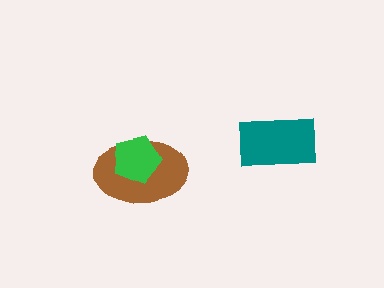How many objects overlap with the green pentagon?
1 object overlaps with the green pentagon.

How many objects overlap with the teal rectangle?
0 objects overlap with the teal rectangle.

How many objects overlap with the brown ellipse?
1 object overlaps with the brown ellipse.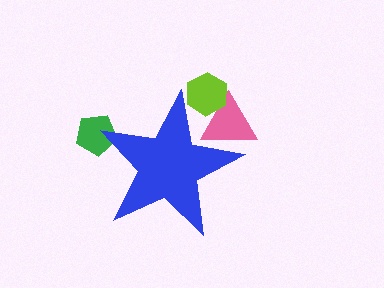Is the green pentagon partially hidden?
Yes, the green pentagon is partially hidden behind the blue star.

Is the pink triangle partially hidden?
Yes, the pink triangle is partially hidden behind the blue star.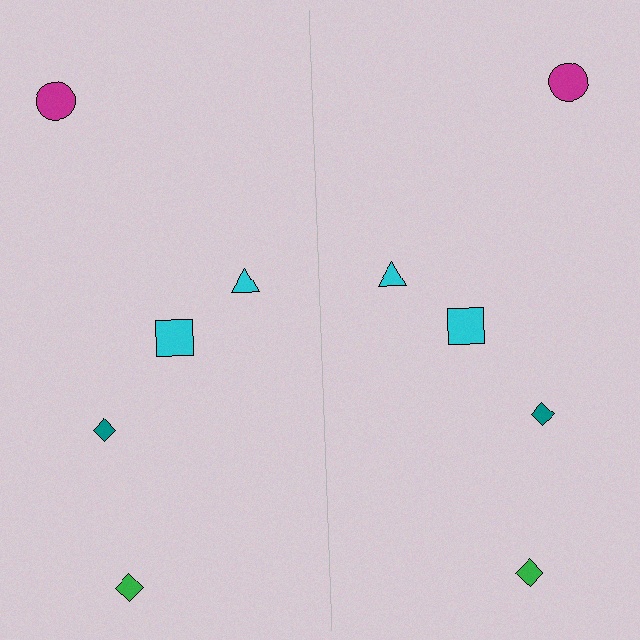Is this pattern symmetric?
Yes, this pattern has bilateral (reflection) symmetry.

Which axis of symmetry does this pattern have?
The pattern has a vertical axis of symmetry running through the center of the image.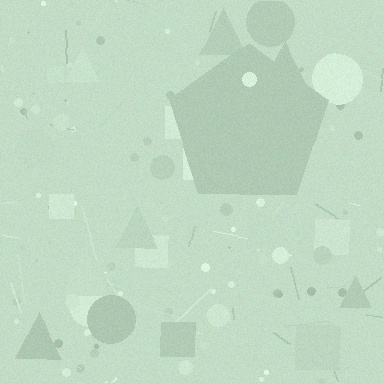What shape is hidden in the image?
A pentagon is hidden in the image.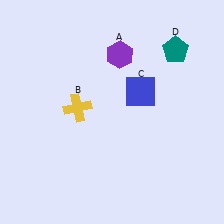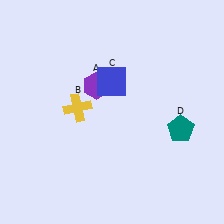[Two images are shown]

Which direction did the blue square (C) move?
The blue square (C) moved left.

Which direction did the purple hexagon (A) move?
The purple hexagon (A) moved down.